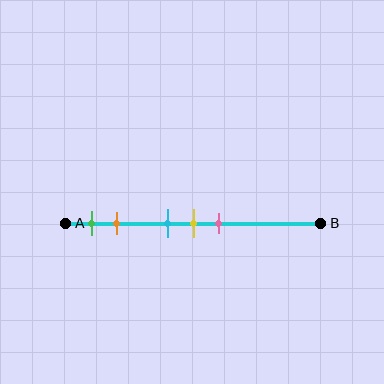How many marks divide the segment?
There are 5 marks dividing the segment.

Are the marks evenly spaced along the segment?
No, the marks are not evenly spaced.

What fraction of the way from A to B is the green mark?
The green mark is approximately 10% (0.1) of the way from A to B.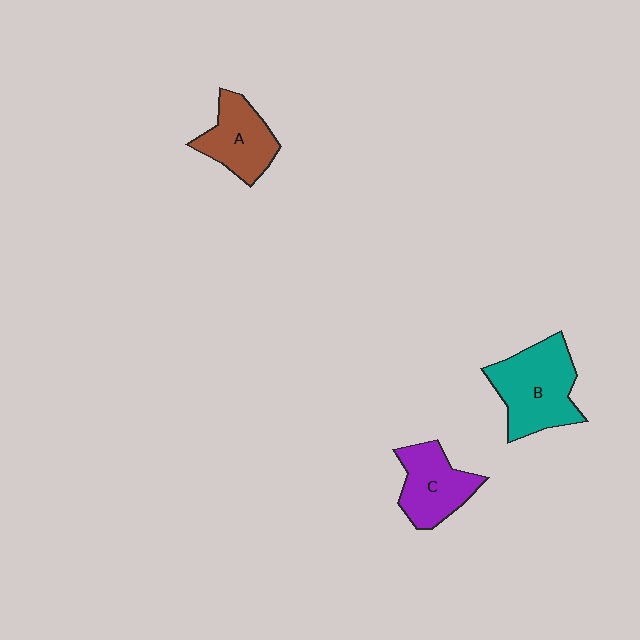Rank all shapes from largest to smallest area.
From largest to smallest: B (teal), C (purple), A (brown).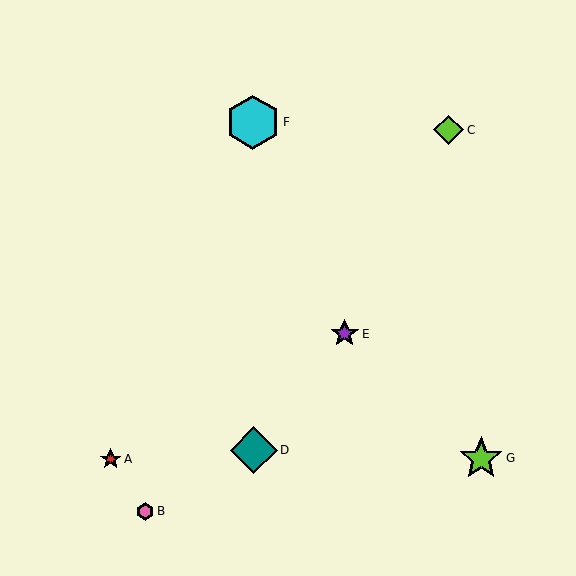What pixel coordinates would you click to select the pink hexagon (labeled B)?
Click at (145, 511) to select the pink hexagon B.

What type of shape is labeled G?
Shape G is a lime star.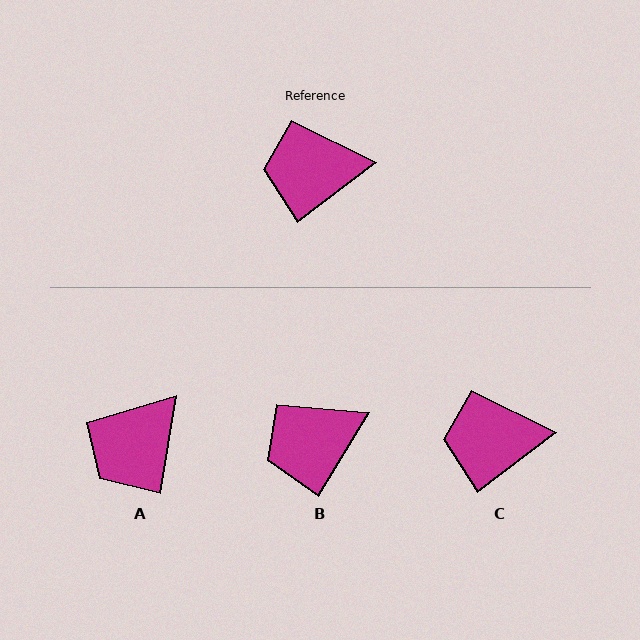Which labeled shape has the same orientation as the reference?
C.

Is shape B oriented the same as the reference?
No, it is off by about 21 degrees.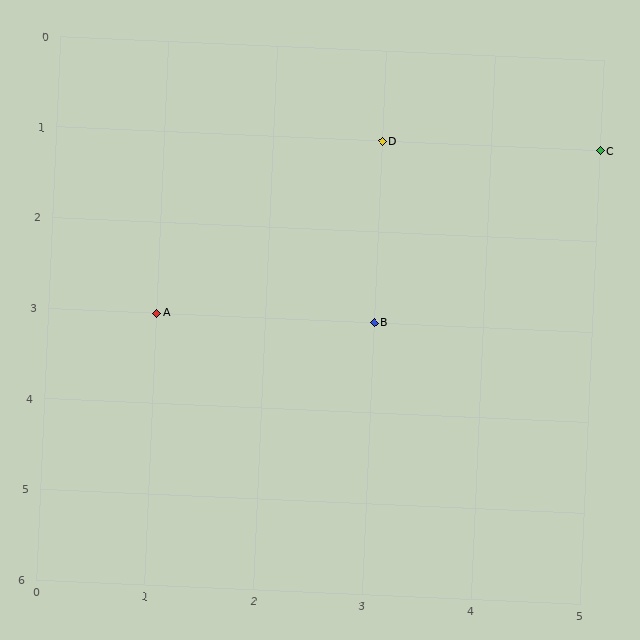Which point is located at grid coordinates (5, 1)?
Point C is at (5, 1).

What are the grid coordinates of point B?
Point B is at grid coordinates (3, 3).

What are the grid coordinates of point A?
Point A is at grid coordinates (1, 3).